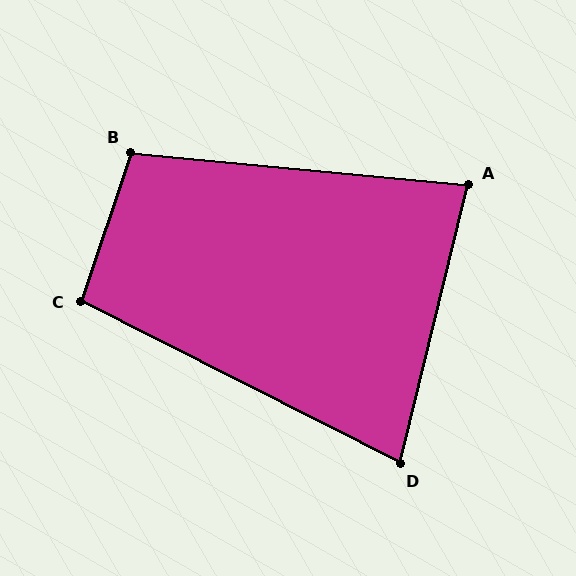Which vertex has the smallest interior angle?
D, at approximately 77 degrees.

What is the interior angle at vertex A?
Approximately 82 degrees (acute).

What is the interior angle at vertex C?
Approximately 98 degrees (obtuse).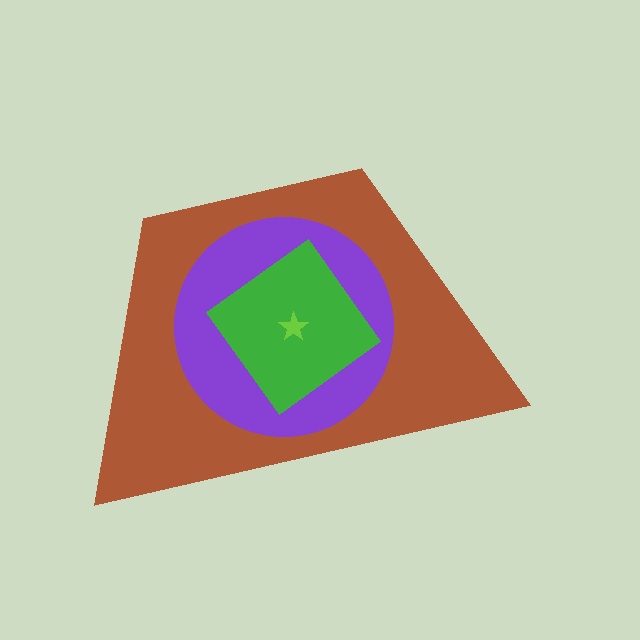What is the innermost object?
The lime star.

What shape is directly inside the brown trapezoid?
The purple circle.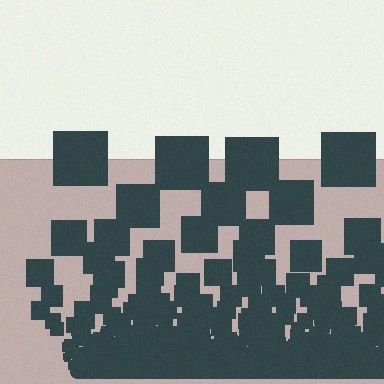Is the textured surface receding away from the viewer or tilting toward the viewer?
The surface appears to tilt toward the viewer. Texture elements get larger and sparser toward the top.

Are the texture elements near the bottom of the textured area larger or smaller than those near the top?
Smaller. The gradient is inverted — elements near the bottom are smaller and denser.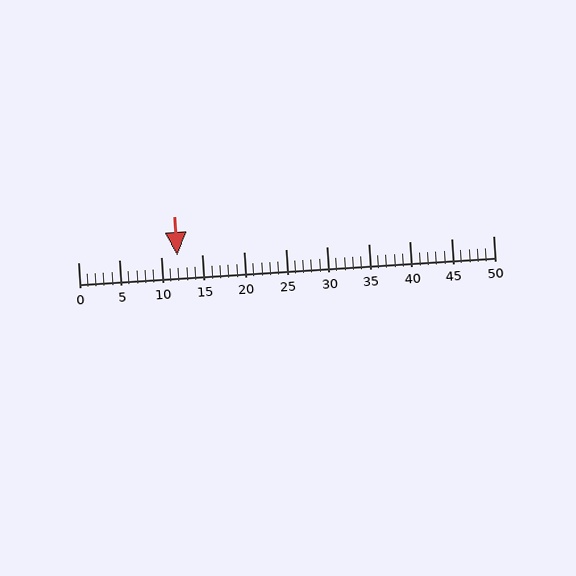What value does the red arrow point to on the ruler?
The red arrow points to approximately 12.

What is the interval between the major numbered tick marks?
The major tick marks are spaced 5 units apart.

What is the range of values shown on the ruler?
The ruler shows values from 0 to 50.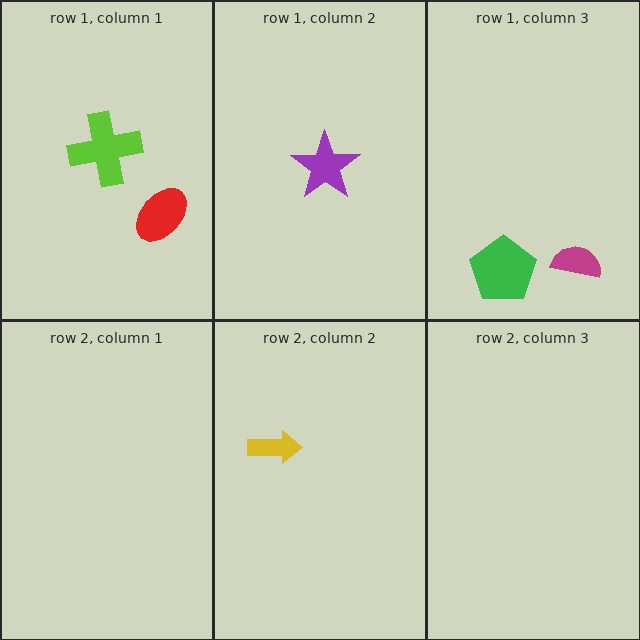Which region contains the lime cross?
The row 1, column 1 region.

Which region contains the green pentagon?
The row 1, column 3 region.